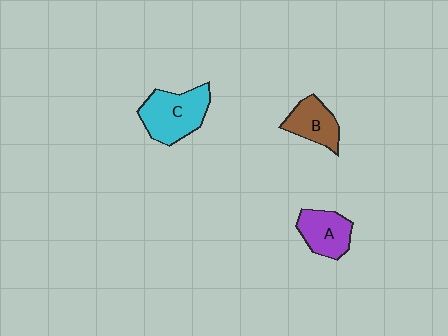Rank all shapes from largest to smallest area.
From largest to smallest: C (cyan), A (purple), B (brown).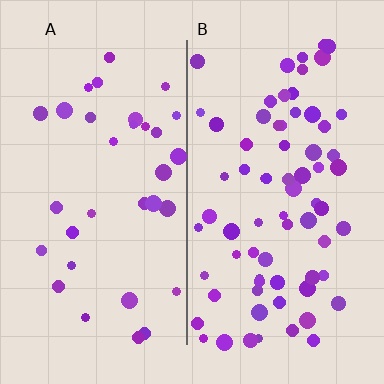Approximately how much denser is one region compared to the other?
Approximately 2.1× — region B over region A.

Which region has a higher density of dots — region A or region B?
B (the right).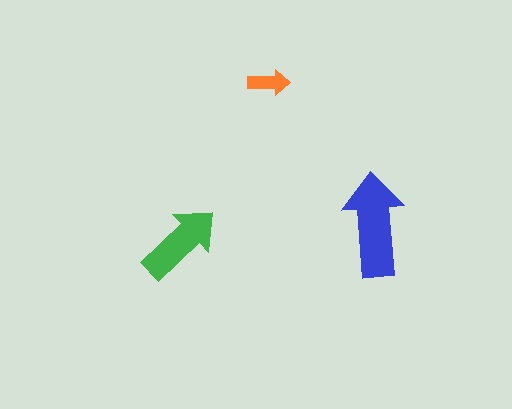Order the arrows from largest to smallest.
the blue one, the green one, the orange one.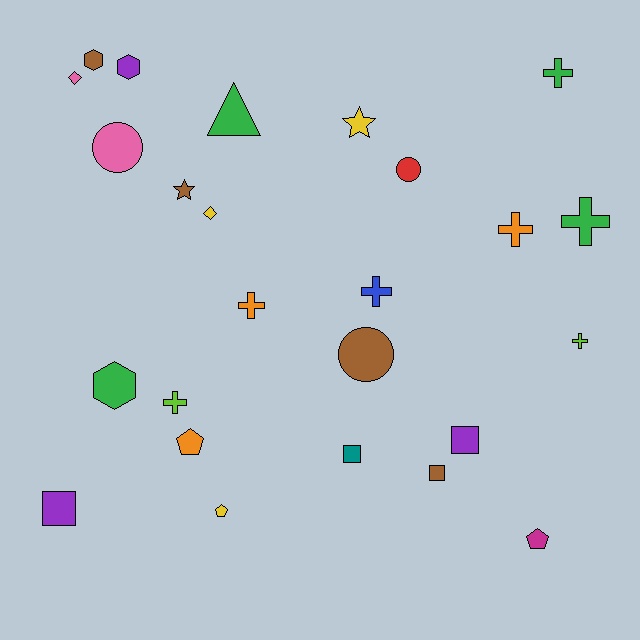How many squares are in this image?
There are 4 squares.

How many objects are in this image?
There are 25 objects.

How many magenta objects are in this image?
There is 1 magenta object.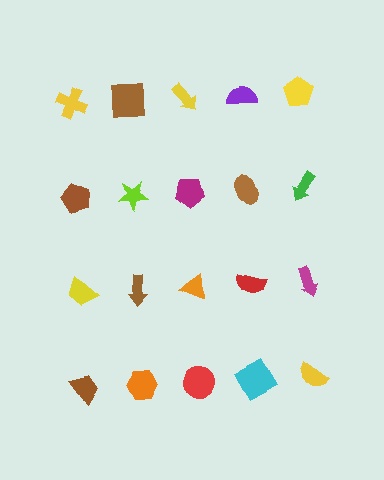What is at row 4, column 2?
An orange hexagon.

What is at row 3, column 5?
A magenta arrow.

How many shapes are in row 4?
5 shapes.